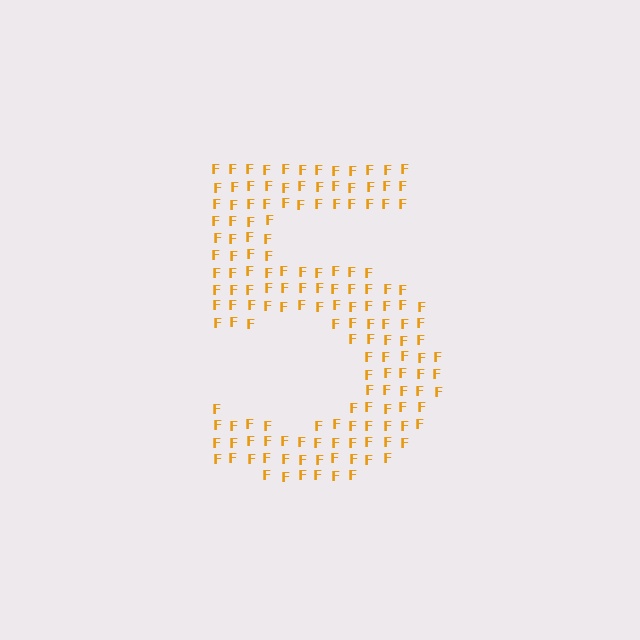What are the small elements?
The small elements are letter F's.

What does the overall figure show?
The overall figure shows the digit 5.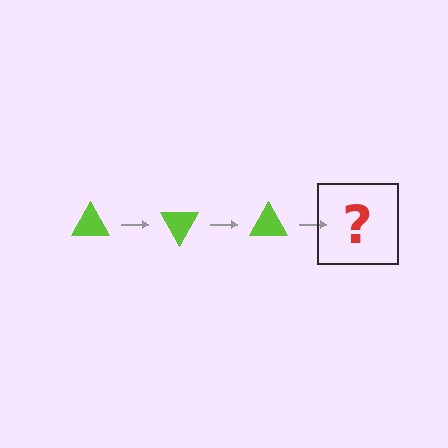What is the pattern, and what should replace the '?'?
The pattern is that the triangle rotates 60 degrees each step. The '?' should be a lime triangle rotated 180 degrees.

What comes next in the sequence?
The next element should be a lime triangle rotated 180 degrees.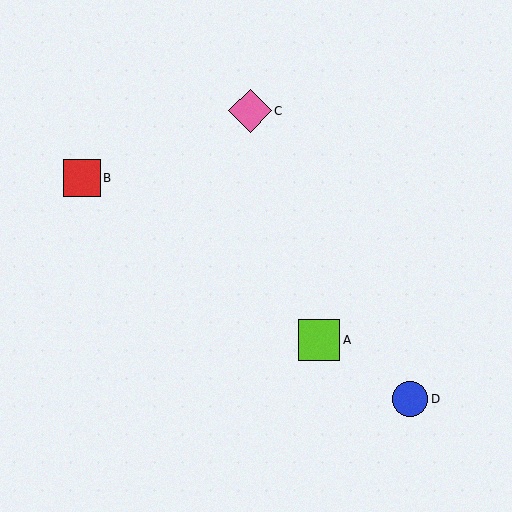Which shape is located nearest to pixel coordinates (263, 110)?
The pink diamond (labeled C) at (250, 111) is nearest to that location.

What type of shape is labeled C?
Shape C is a pink diamond.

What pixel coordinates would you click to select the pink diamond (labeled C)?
Click at (250, 111) to select the pink diamond C.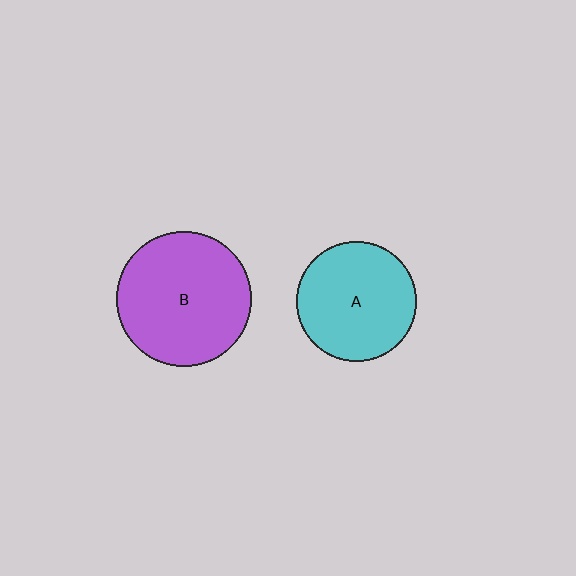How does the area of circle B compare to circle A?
Approximately 1.3 times.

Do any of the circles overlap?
No, none of the circles overlap.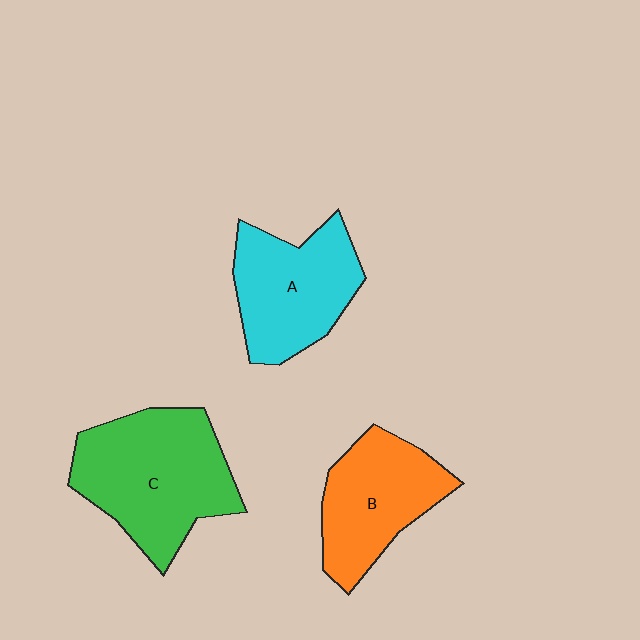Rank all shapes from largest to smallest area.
From largest to smallest: C (green), A (cyan), B (orange).